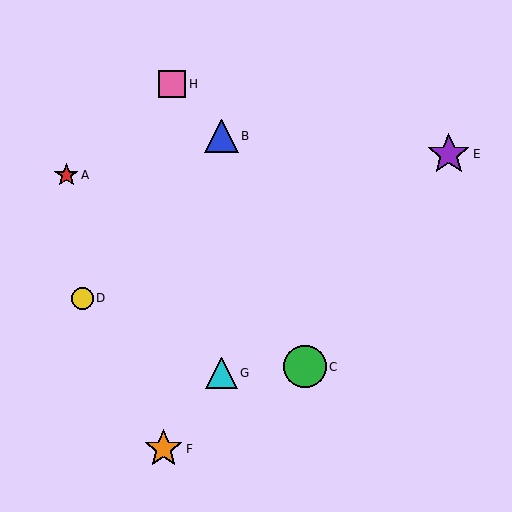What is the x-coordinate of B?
Object B is at x≈221.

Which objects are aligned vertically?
Objects B, G are aligned vertically.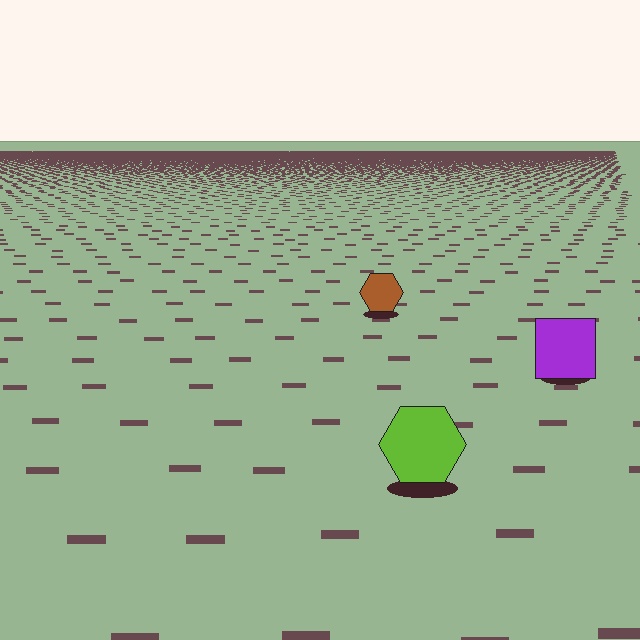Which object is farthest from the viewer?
The brown hexagon is farthest from the viewer. It appears smaller and the ground texture around it is denser.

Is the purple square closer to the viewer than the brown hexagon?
Yes. The purple square is closer — you can tell from the texture gradient: the ground texture is coarser near it.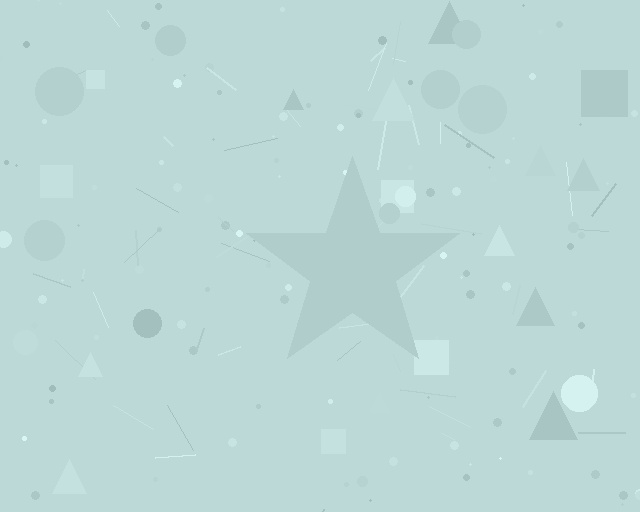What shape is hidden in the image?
A star is hidden in the image.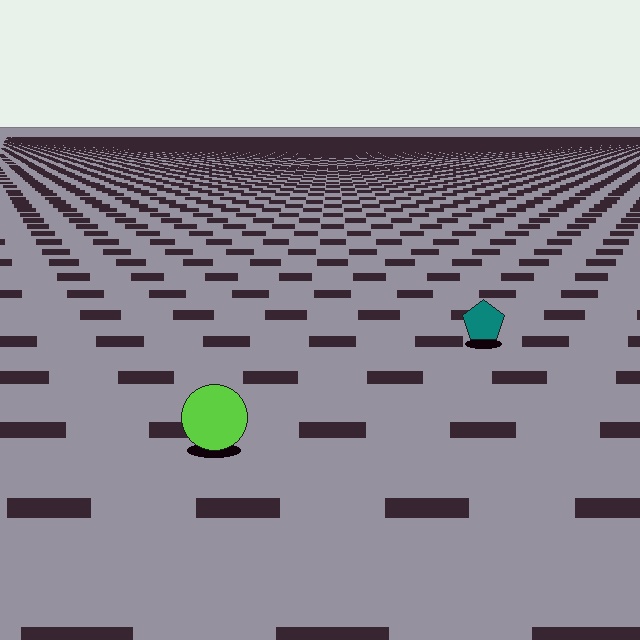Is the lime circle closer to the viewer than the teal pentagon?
Yes. The lime circle is closer — you can tell from the texture gradient: the ground texture is coarser near it.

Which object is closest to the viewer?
The lime circle is closest. The texture marks near it are larger and more spread out.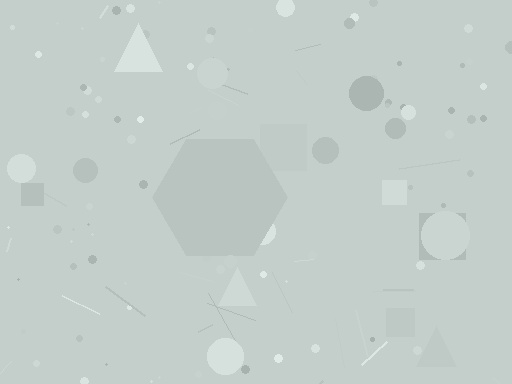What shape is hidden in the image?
A hexagon is hidden in the image.